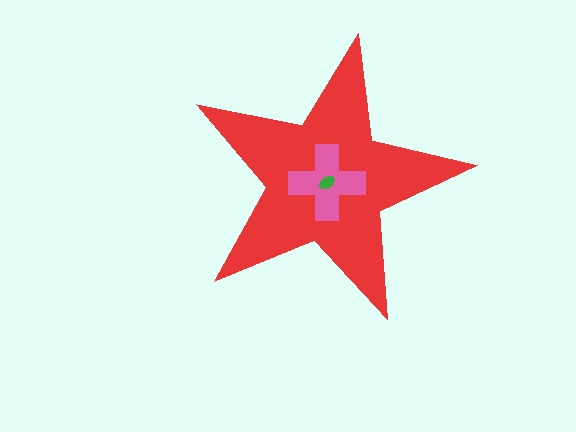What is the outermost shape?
The red star.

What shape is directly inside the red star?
The pink cross.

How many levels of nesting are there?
3.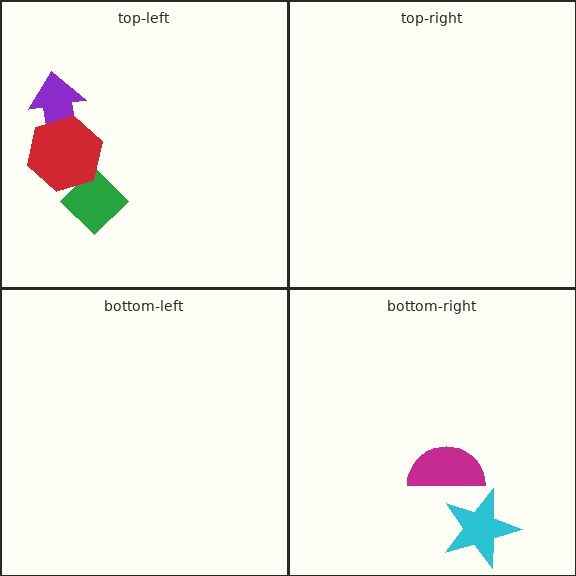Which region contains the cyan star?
The bottom-right region.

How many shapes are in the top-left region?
3.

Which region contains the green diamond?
The top-left region.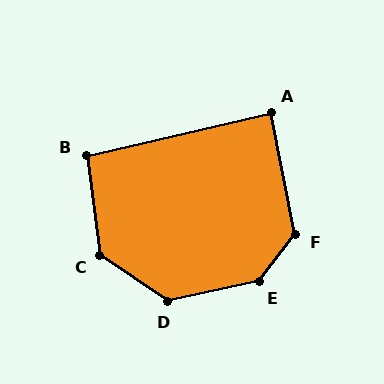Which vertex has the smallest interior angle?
A, at approximately 88 degrees.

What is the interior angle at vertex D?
Approximately 134 degrees (obtuse).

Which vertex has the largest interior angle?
E, at approximately 140 degrees.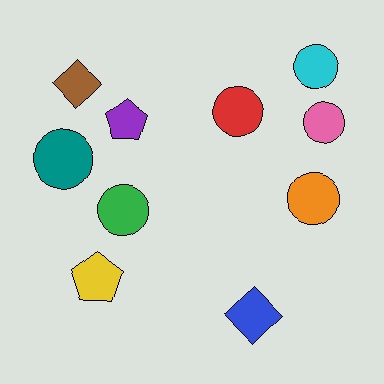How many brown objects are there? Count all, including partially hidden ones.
There is 1 brown object.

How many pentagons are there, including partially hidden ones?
There are 2 pentagons.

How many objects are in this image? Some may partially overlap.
There are 10 objects.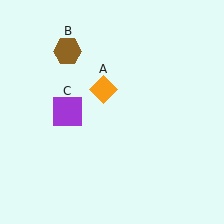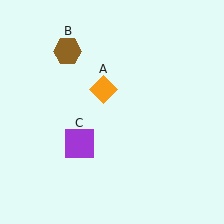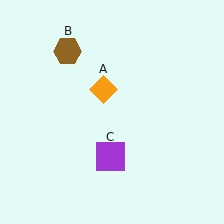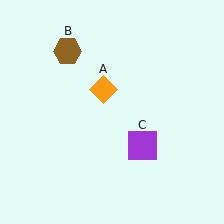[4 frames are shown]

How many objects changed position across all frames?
1 object changed position: purple square (object C).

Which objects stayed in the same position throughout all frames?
Orange diamond (object A) and brown hexagon (object B) remained stationary.